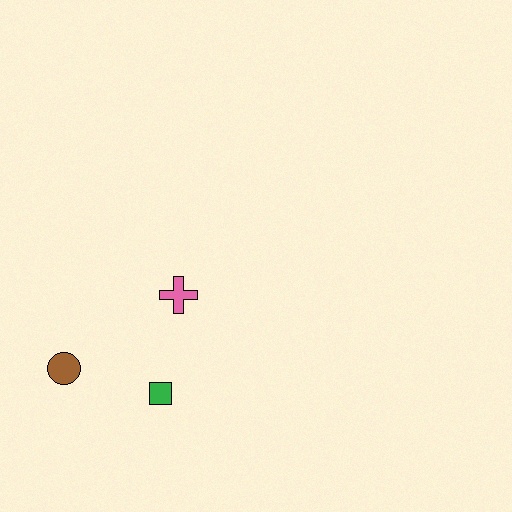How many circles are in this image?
There is 1 circle.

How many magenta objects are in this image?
There are no magenta objects.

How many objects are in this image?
There are 3 objects.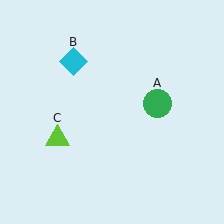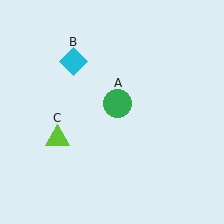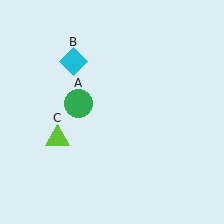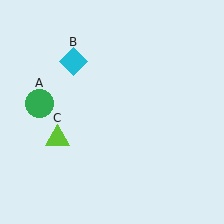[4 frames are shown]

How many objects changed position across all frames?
1 object changed position: green circle (object A).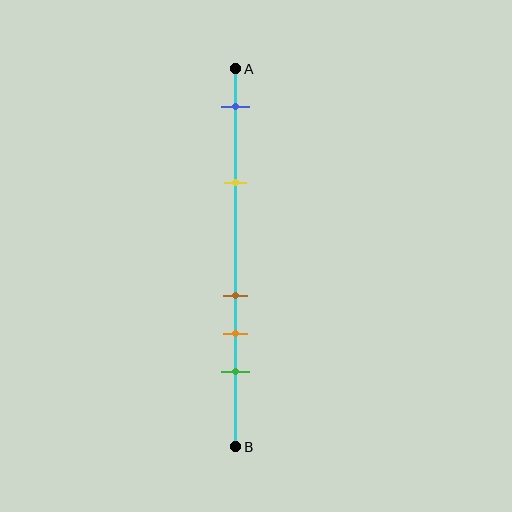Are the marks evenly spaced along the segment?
No, the marks are not evenly spaced.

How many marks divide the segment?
There are 5 marks dividing the segment.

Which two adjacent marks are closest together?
The brown and orange marks are the closest adjacent pair.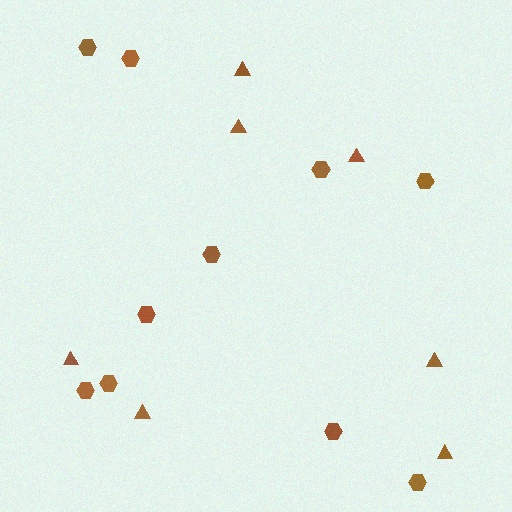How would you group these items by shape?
There are 2 groups: one group of triangles (7) and one group of hexagons (10).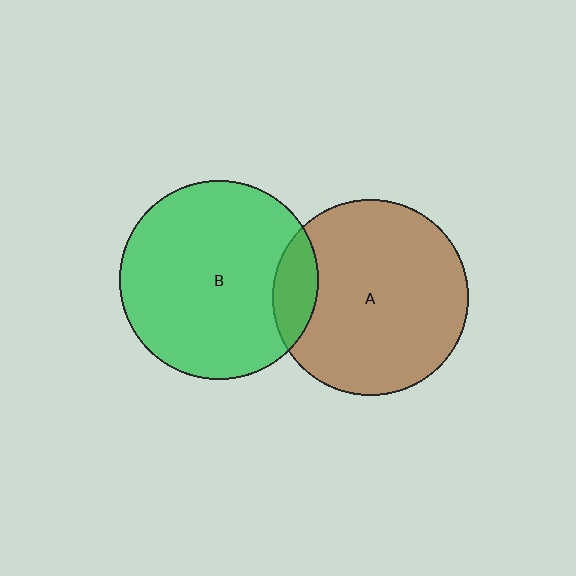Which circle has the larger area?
Circle B (green).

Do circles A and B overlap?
Yes.